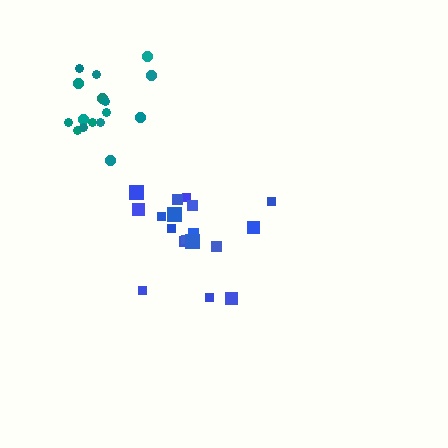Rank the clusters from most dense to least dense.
teal, blue.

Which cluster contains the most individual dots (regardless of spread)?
Blue (18).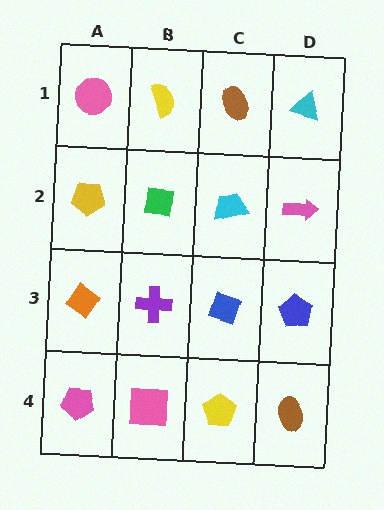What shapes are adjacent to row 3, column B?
A green square (row 2, column B), a pink square (row 4, column B), an orange diamond (row 3, column A), a blue diamond (row 3, column C).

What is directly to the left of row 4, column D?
A yellow pentagon.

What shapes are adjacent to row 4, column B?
A purple cross (row 3, column B), a pink pentagon (row 4, column A), a yellow pentagon (row 4, column C).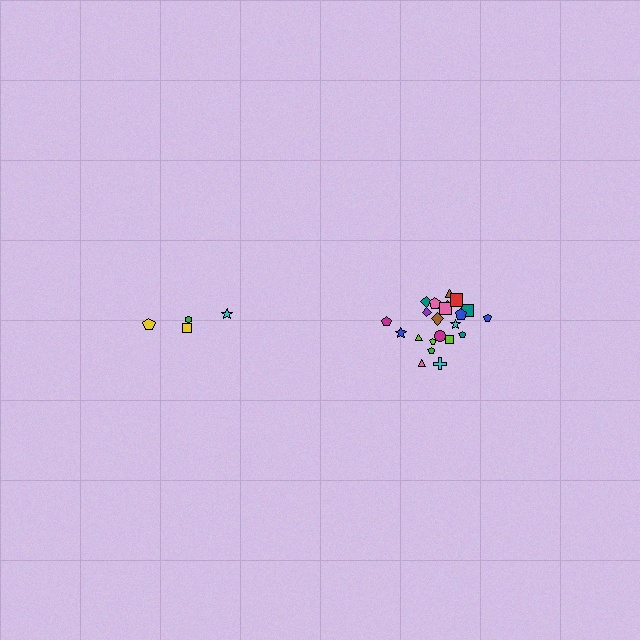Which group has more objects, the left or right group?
The right group.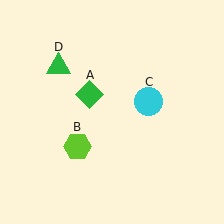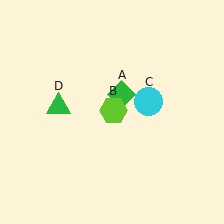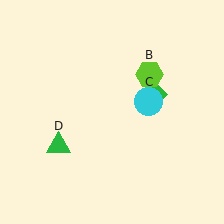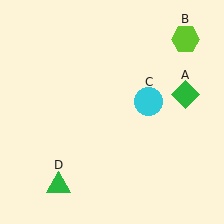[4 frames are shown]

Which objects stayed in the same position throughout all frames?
Cyan circle (object C) remained stationary.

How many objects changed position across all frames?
3 objects changed position: green diamond (object A), lime hexagon (object B), green triangle (object D).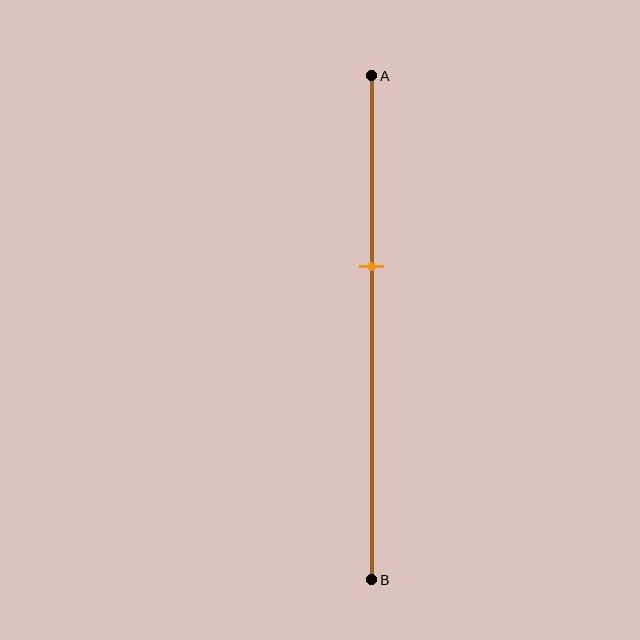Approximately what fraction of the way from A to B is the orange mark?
The orange mark is approximately 40% of the way from A to B.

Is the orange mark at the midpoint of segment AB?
No, the mark is at about 40% from A, not at the 50% midpoint.